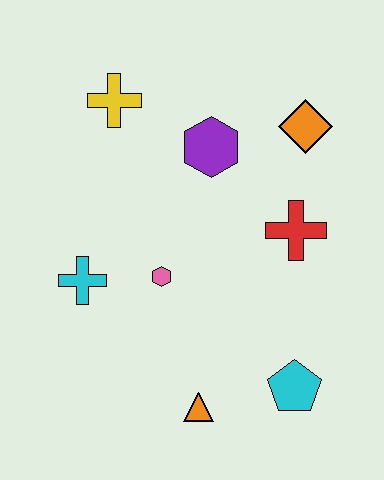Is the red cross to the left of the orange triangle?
No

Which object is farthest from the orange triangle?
The yellow cross is farthest from the orange triangle.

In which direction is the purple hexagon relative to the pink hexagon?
The purple hexagon is above the pink hexagon.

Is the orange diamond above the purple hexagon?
Yes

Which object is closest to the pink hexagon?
The cyan cross is closest to the pink hexagon.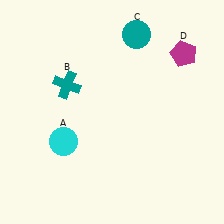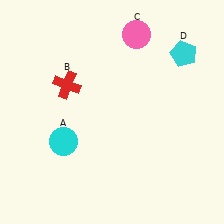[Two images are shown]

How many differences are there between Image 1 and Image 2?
There are 3 differences between the two images.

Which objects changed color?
B changed from teal to red. C changed from teal to pink. D changed from magenta to cyan.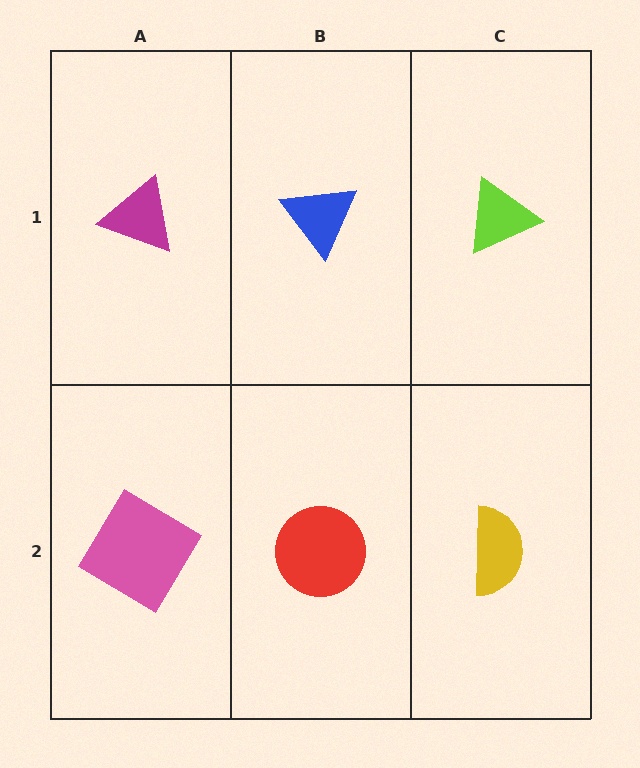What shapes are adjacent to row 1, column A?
A pink diamond (row 2, column A), a blue triangle (row 1, column B).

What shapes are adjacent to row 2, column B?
A blue triangle (row 1, column B), a pink diamond (row 2, column A), a yellow semicircle (row 2, column C).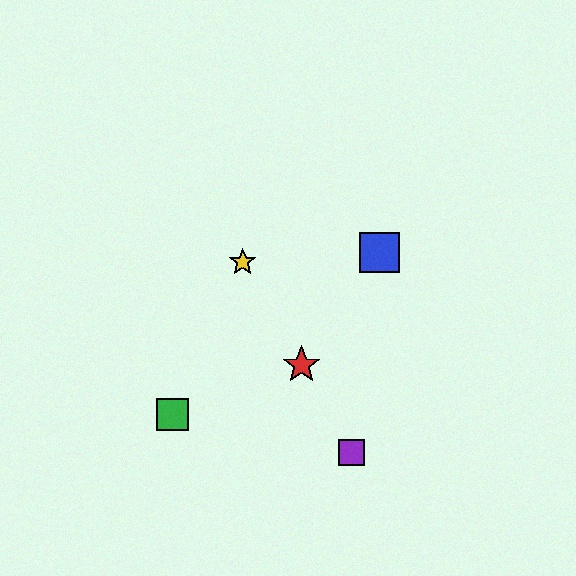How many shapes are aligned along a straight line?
3 shapes (the red star, the yellow star, the purple square) are aligned along a straight line.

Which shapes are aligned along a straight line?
The red star, the yellow star, the purple square are aligned along a straight line.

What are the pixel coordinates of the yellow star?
The yellow star is at (243, 262).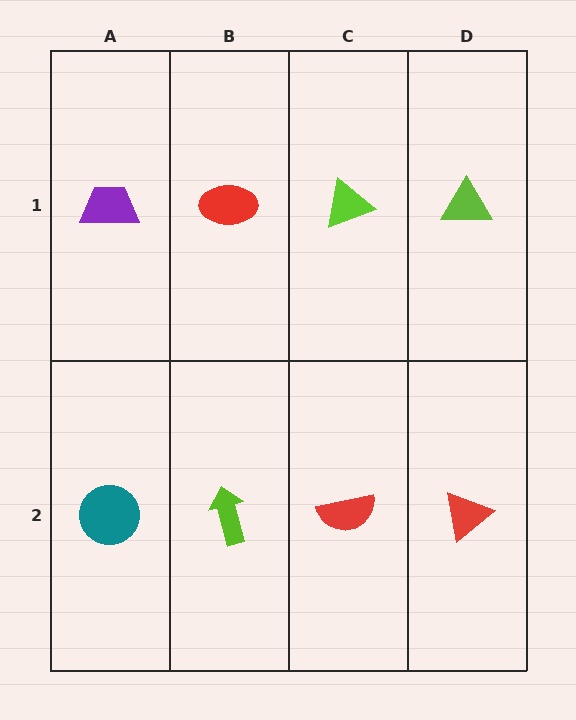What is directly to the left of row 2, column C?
A lime arrow.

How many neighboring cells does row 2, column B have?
3.